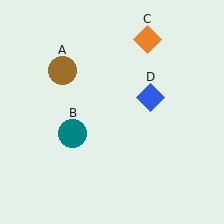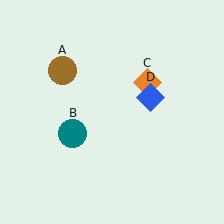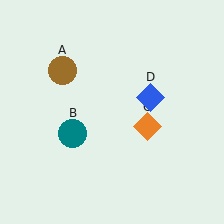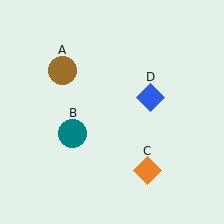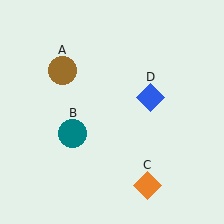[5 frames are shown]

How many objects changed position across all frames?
1 object changed position: orange diamond (object C).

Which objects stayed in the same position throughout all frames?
Brown circle (object A) and teal circle (object B) and blue diamond (object D) remained stationary.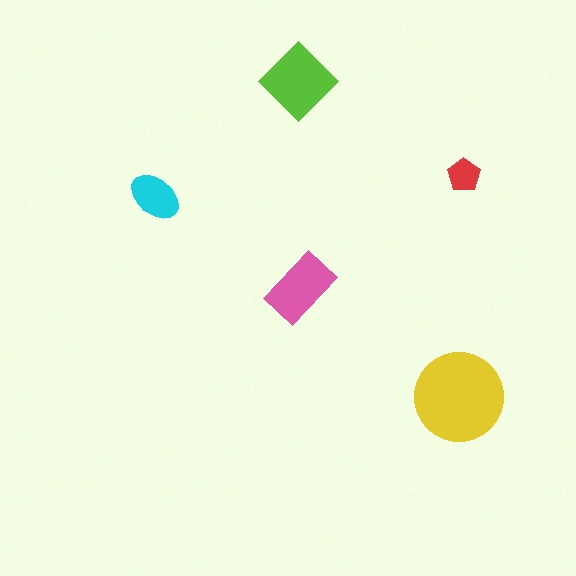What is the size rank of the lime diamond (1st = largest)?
2nd.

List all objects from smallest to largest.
The red pentagon, the cyan ellipse, the pink rectangle, the lime diamond, the yellow circle.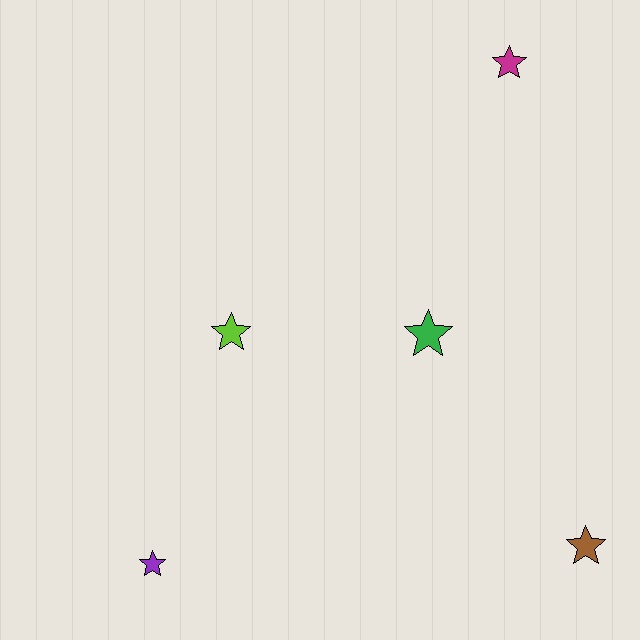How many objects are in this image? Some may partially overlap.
There are 5 objects.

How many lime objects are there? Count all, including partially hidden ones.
There is 1 lime object.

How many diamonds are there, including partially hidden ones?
There are no diamonds.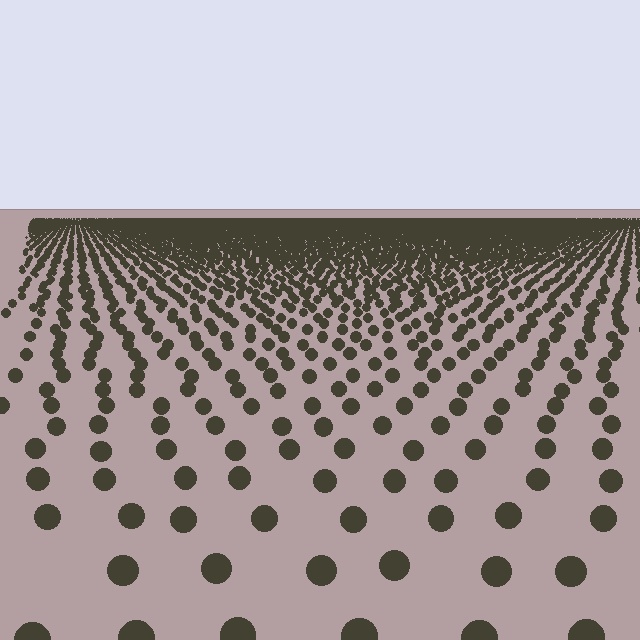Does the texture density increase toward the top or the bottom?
Density increases toward the top.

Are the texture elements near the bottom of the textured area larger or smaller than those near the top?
Larger. Near the bottom, elements are closer to the viewer and appear at a bigger on-screen size.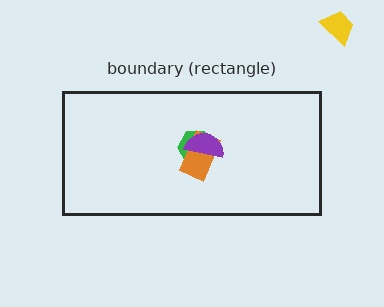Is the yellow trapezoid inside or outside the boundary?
Outside.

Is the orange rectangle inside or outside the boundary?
Inside.